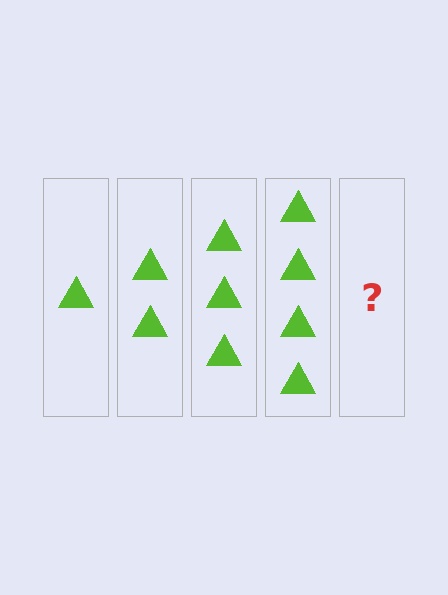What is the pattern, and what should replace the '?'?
The pattern is that each step adds one more triangle. The '?' should be 5 triangles.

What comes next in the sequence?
The next element should be 5 triangles.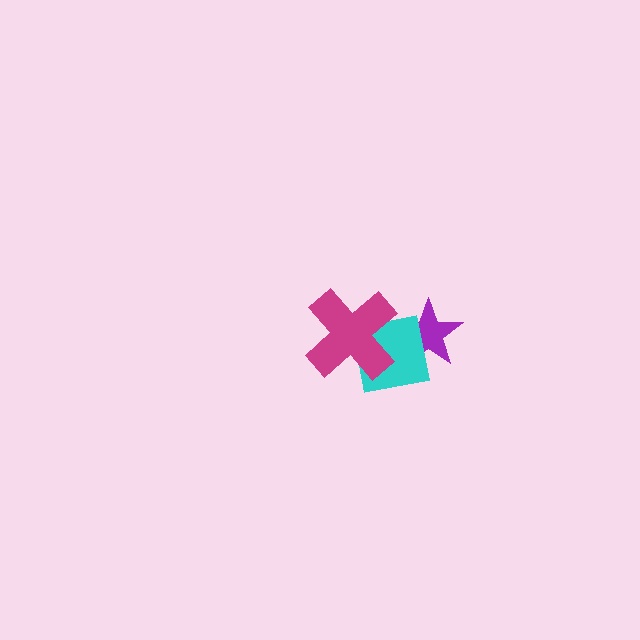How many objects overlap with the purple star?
1 object overlaps with the purple star.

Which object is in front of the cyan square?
The magenta cross is in front of the cyan square.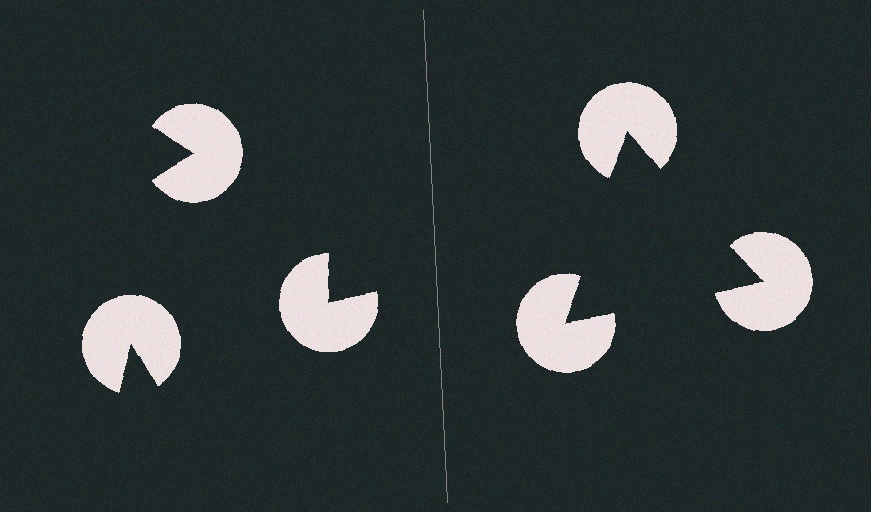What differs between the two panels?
The pac-man discs are positioned identically on both sides; only the wedge orientations differ. On the right they align to a triangle; on the left they are misaligned.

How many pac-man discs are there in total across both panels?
6 — 3 on each side.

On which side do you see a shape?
An illusory triangle appears on the right side. On the left side the wedge cuts are rotated, so no coherent shape forms.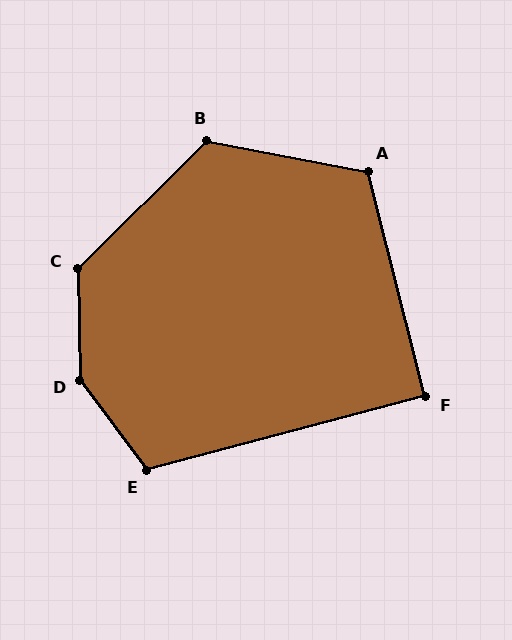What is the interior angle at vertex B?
Approximately 124 degrees (obtuse).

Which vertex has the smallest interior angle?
F, at approximately 90 degrees.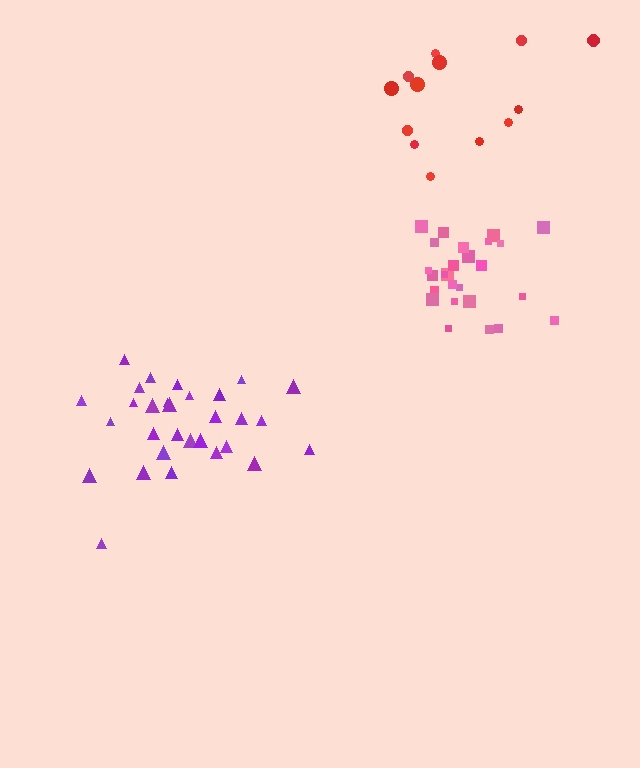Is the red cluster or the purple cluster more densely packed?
Purple.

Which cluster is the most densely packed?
Pink.